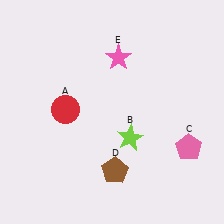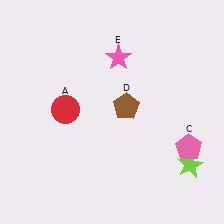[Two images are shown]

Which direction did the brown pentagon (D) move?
The brown pentagon (D) moved up.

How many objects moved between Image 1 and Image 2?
2 objects moved between the two images.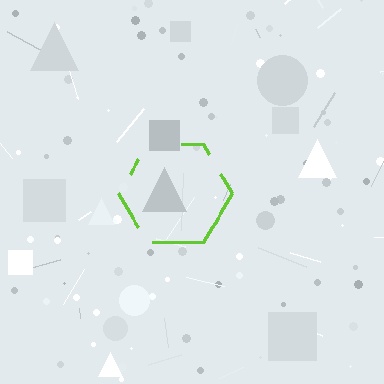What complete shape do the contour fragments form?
The contour fragments form a hexagon.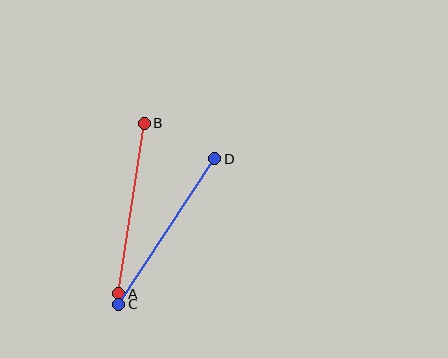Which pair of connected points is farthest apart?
Points C and D are farthest apart.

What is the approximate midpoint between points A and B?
The midpoint is at approximately (131, 208) pixels.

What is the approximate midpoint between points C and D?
The midpoint is at approximately (167, 232) pixels.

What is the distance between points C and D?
The distance is approximately 174 pixels.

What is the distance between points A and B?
The distance is approximately 172 pixels.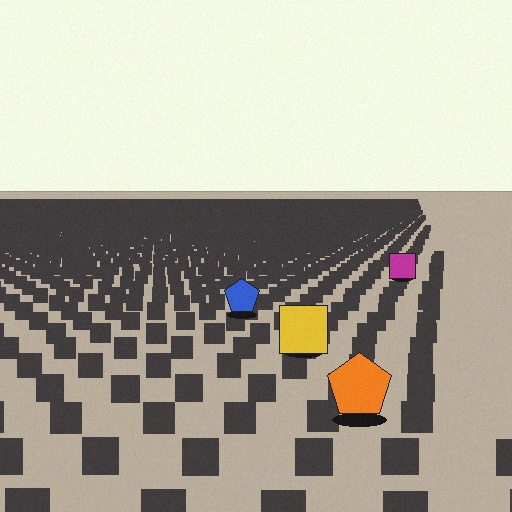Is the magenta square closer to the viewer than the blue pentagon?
No. The blue pentagon is closer — you can tell from the texture gradient: the ground texture is coarser near it.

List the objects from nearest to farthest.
From nearest to farthest: the orange pentagon, the yellow square, the blue pentagon, the magenta square.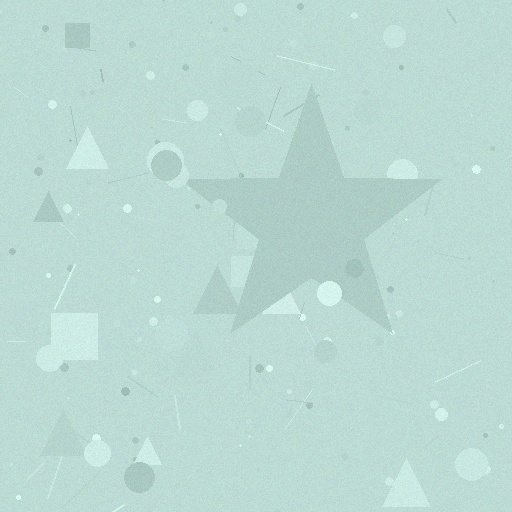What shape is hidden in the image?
A star is hidden in the image.